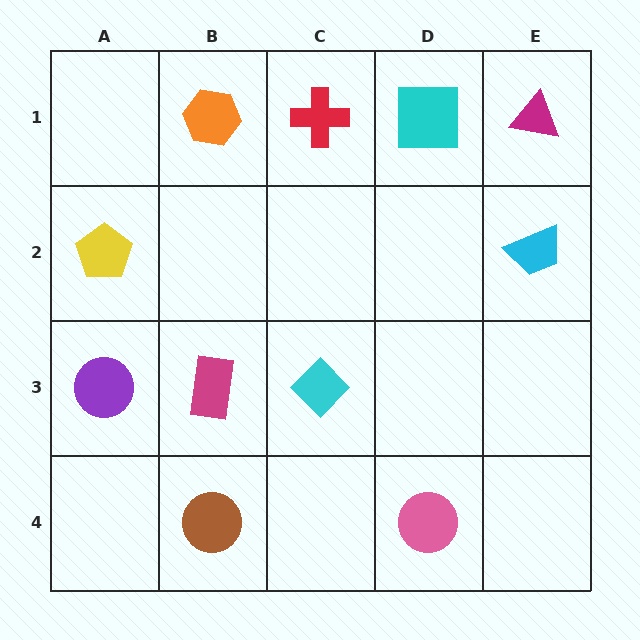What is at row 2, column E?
A cyan trapezoid.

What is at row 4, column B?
A brown circle.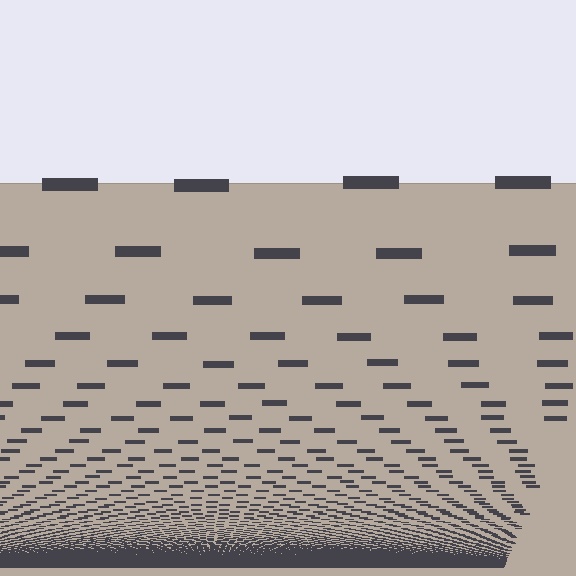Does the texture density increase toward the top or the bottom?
Density increases toward the bottom.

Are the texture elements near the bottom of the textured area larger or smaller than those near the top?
Smaller. The gradient is inverted — elements near the bottom are smaller and denser.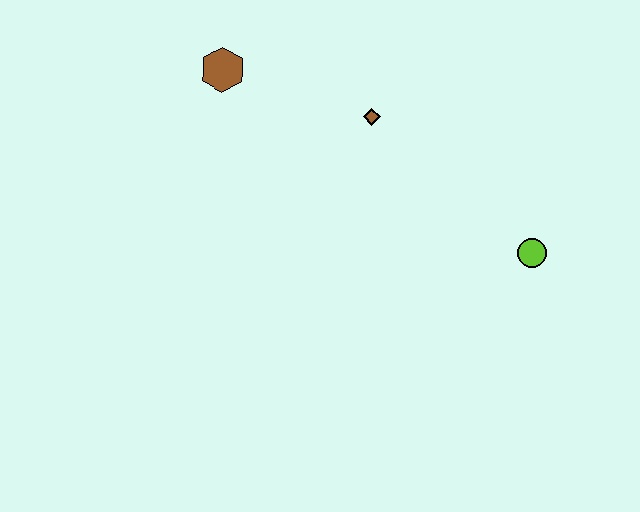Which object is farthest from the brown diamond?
The lime circle is farthest from the brown diamond.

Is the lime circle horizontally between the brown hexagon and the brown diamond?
No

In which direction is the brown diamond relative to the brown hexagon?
The brown diamond is to the right of the brown hexagon.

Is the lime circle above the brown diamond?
No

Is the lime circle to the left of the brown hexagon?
No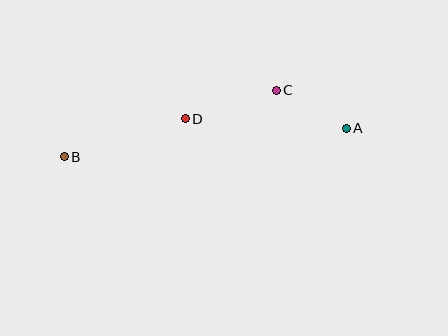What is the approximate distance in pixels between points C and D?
The distance between C and D is approximately 96 pixels.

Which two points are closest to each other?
Points A and C are closest to each other.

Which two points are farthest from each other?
Points A and B are farthest from each other.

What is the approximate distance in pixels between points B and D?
The distance between B and D is approximately 127 pixels.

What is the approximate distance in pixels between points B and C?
The distance between B and C is approximately 222 pixels.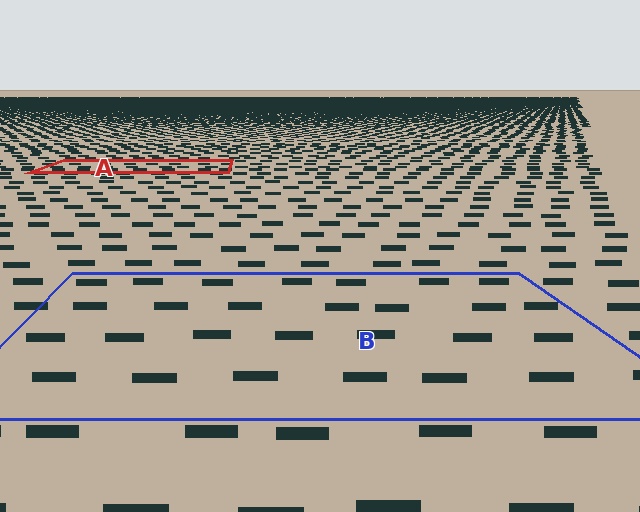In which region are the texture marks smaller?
The texture marks are smaller in region A, because it is farther away.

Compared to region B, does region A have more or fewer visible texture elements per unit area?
Region A has more texture elements per unit area — they are packed more densely because it is farther away.